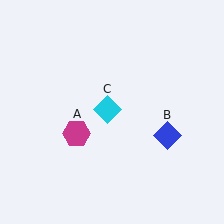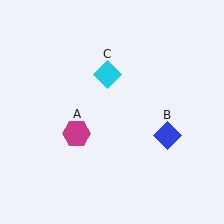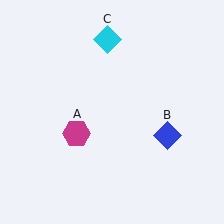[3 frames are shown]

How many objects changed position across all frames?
1 object changed position: cyan diamond (object C).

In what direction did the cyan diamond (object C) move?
The cyan diamond (object C) moved up.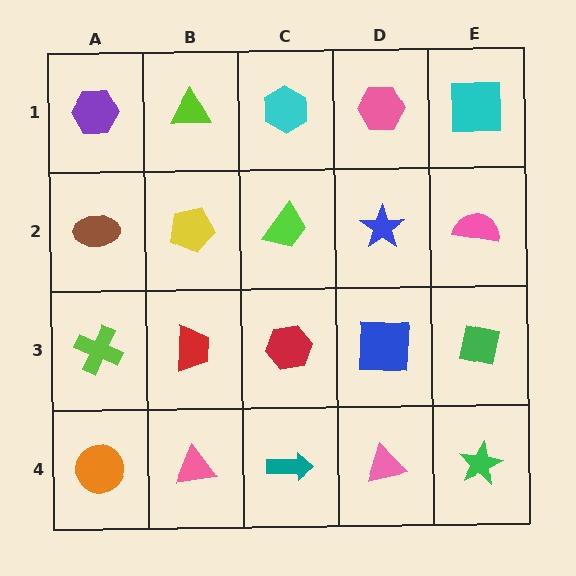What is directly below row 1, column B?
A yellow pentagon.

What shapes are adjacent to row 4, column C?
A red hexagon (row 3, column C), a pink triangle (row 4, column B), a pink triangle (row 4, column D).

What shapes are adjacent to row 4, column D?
A blue square (row 3, column D), a teal arrow (row 4, column C), a green star (row 4, column E).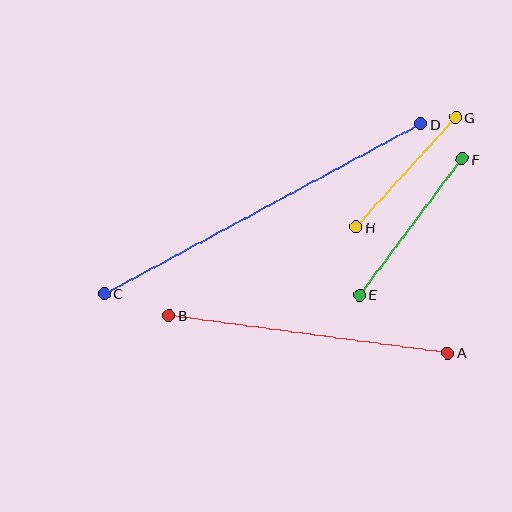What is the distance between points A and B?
The distance is approximately 281 pixels.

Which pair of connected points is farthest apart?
Points C and D are farthest apart.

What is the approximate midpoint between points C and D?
The midpoint is at approximately (263, 209) pixels.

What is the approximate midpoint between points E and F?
The midpoint is at approximately (411, 227) pixels.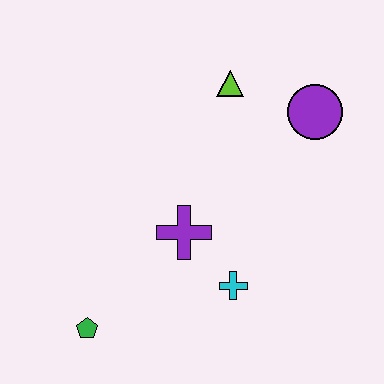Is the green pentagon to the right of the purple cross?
No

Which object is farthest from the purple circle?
The green pentagon is farthest from the purple circle.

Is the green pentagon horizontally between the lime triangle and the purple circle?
No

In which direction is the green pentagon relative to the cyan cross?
The green pentagon is to the left of the cyan cross.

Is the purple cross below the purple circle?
Yes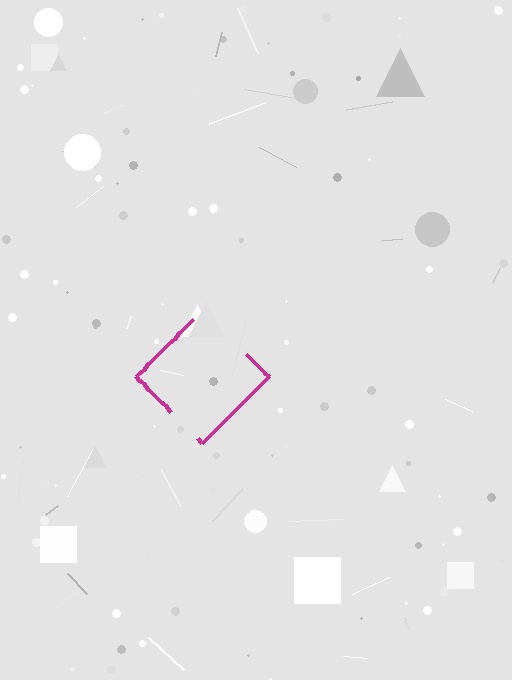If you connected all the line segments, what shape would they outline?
They would outline a diamond.